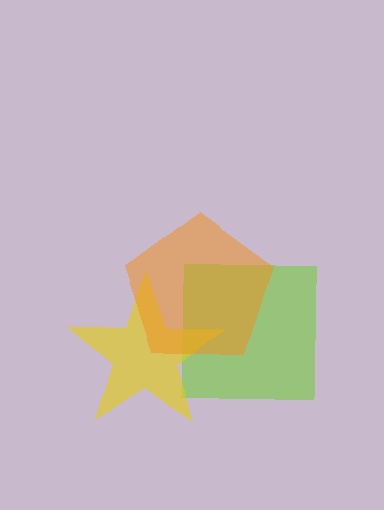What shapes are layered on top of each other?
The layered shapes are: a lime square, a yellow star, an orange pentagon.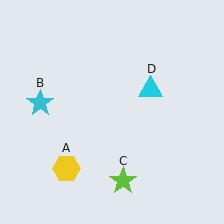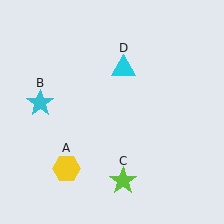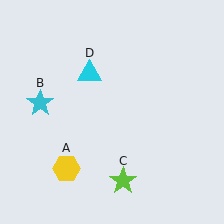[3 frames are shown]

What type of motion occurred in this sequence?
The cyan triangle (object D) rotated counterclockwise around the center of the scene.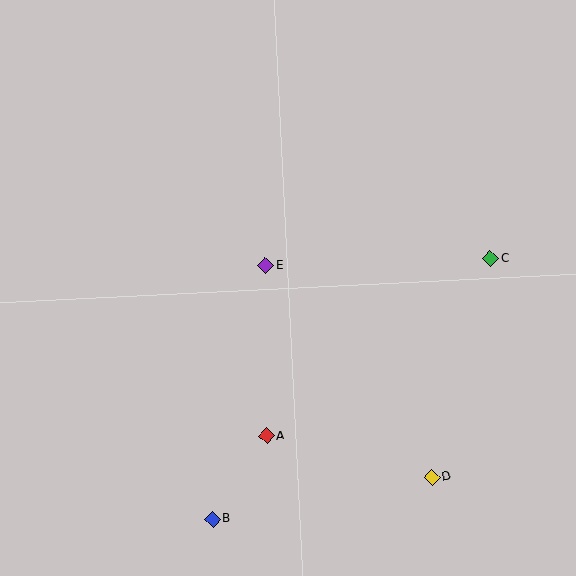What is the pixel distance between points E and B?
The distance between E and B is 259 pixels.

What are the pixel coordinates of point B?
Point B is at (213, 519).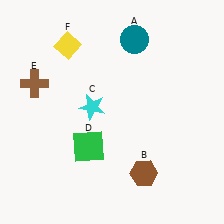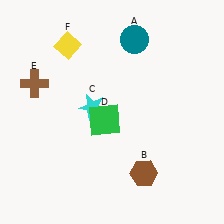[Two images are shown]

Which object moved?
The green square (D) moved up.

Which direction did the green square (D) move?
The green square (D) moved up.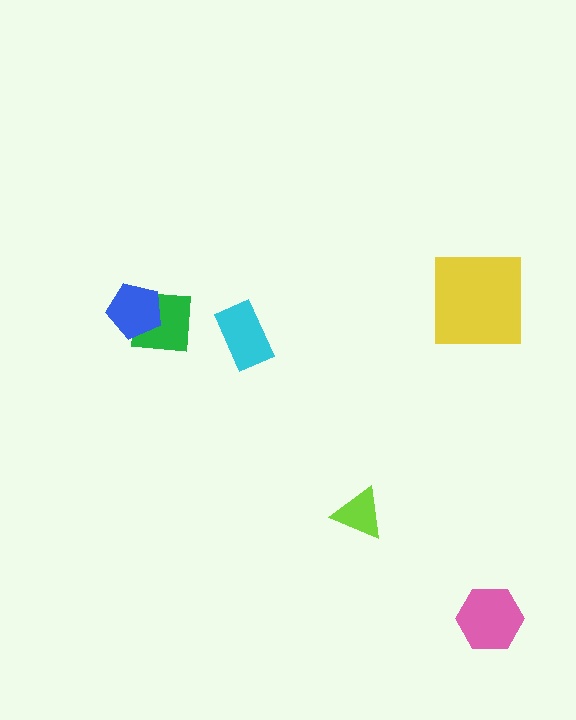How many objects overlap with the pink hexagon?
0 objects overlap with the pink hexagon.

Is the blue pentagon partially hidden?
No, no other shape covers it.